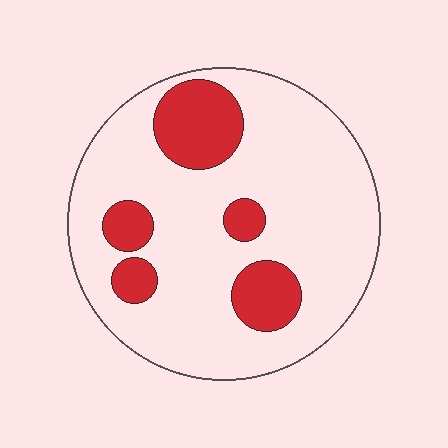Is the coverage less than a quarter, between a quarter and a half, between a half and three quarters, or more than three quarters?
Less than a quarter.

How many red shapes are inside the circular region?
5.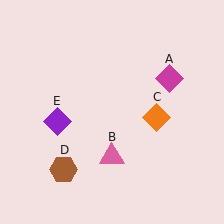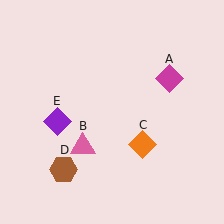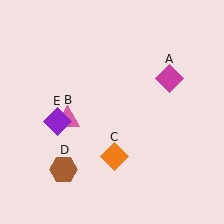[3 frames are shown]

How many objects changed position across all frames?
2 objects changed position: pink triangle (object B), orange diamond (object C).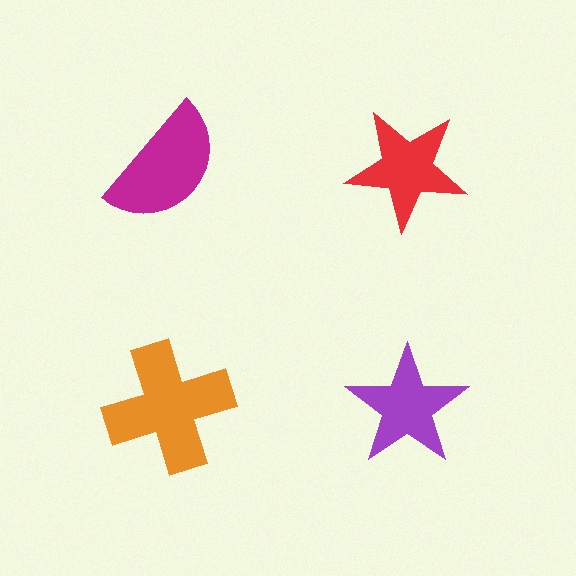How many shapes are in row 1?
2 shapes.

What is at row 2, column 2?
A purple star.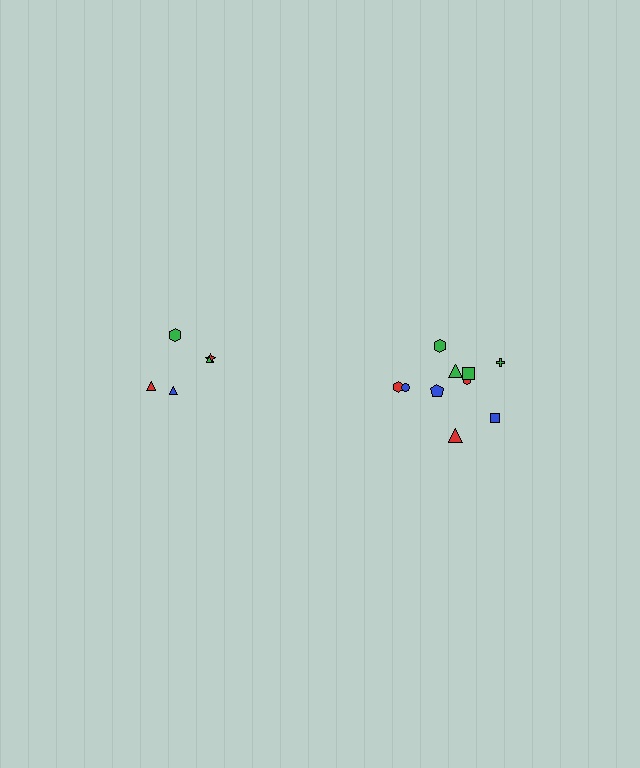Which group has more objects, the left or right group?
The right group.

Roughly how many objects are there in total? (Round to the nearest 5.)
Roughly 15 objects in total.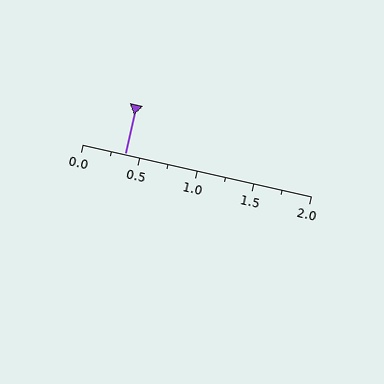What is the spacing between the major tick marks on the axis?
The major ticks are spaced 0.5 apart.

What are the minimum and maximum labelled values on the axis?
The axis runs from 0.0 to 2.0.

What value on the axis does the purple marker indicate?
The marker indicates approximately 0.38.